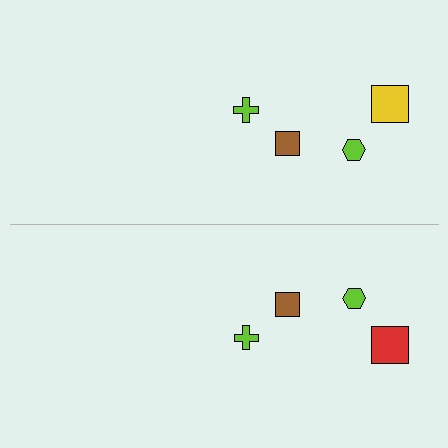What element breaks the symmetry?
The red square on the bottom side breaks the symmetry — its mirror counterpart is yellow.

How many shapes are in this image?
There are 8 shapes in this image.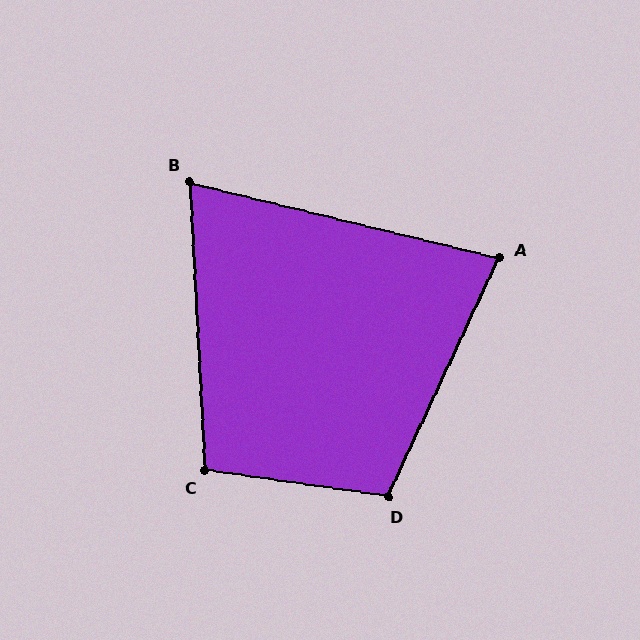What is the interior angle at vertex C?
Approximately 101 degrees (obtuse).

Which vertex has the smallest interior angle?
B, at approximately 73 degrees.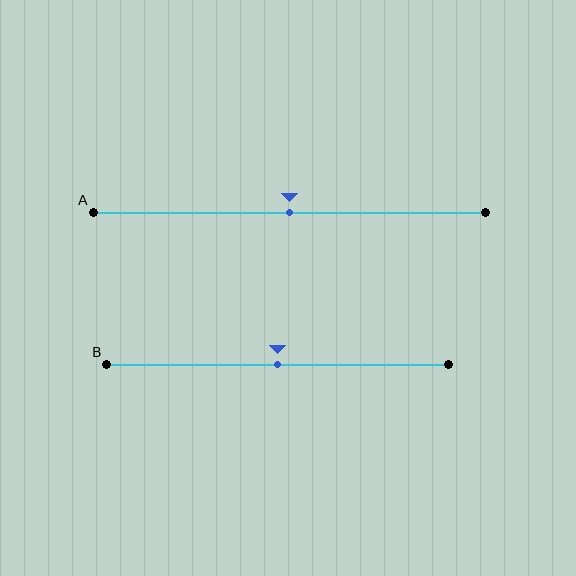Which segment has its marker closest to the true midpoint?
Segment A has its marker closest to the true midpoint.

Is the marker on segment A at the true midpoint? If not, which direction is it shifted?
Yes, the marker on segment A is at the true midpoint.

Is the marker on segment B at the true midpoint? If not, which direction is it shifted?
Yes, the marker on segment B is at the true midpoint.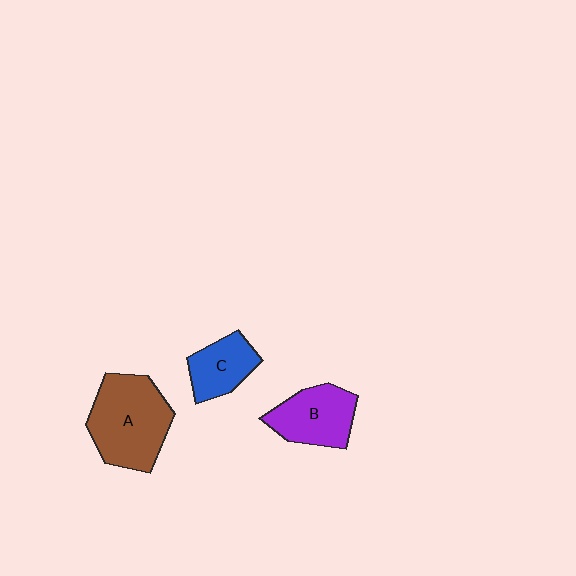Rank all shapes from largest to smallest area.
From largest to smallest: A (brown), B (purple), C (blue).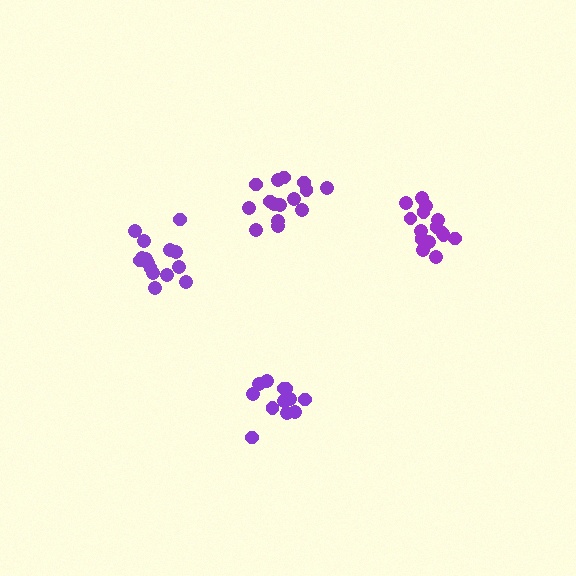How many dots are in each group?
Group 1: 12 dots, Group 2: 15 dots, Group 3: 15 dots, Group 4: 15 dots (57 total).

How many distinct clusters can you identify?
There are 4 distinct clusters.